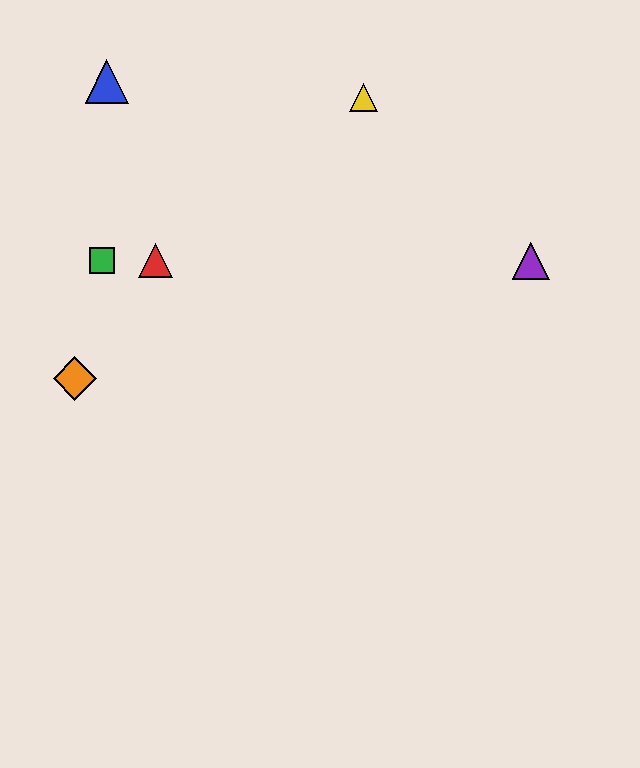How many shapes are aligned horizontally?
3 shapes (the red triangle, the green square, the purple triangle) are aligned horizontally.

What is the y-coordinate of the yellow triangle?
The yellow triangle is at y≈97.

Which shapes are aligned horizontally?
The red triangle, the green square, the purple triangle are aligned horizontally.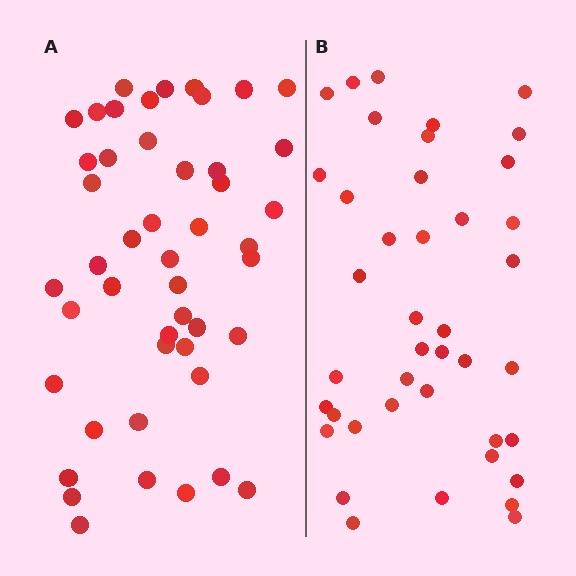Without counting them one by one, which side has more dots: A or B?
Region A (the left region) has more dots.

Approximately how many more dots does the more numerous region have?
Region A has about 6 more dots than region B.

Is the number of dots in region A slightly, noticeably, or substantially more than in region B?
Region A has only slightly more — the two regions are fairly close. The ratio is roughly 1.1 to 1.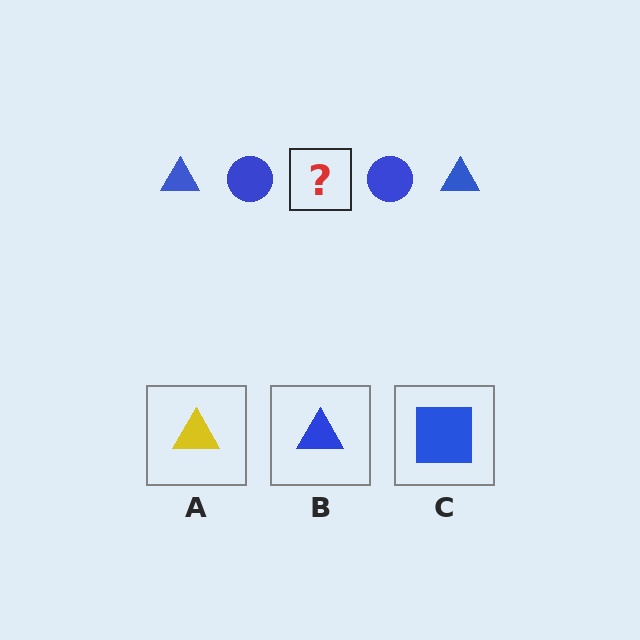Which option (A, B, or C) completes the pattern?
B.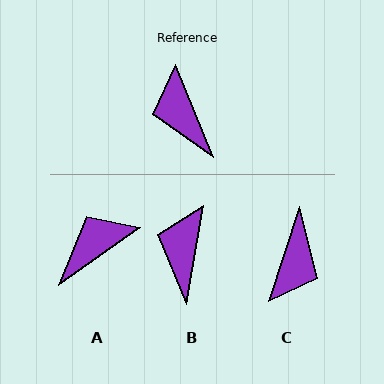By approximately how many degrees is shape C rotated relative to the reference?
Approximately 140 degrees counter-clockwise.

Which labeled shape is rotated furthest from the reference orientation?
C, about 140 degrees away.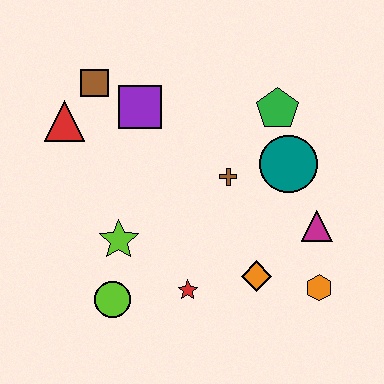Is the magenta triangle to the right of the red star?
Yes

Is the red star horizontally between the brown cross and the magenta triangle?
No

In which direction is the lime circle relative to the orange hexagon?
The lime circle is to the left of the orange hexagon.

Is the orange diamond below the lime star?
Yes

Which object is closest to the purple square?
The brown square is closest to the purple square.